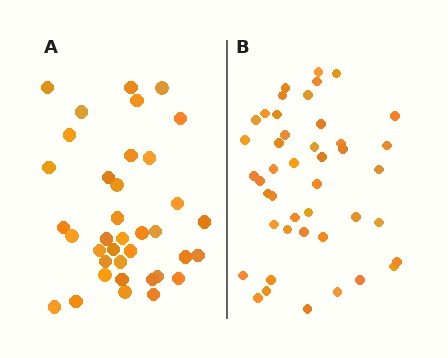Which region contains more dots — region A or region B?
Region B (the right region) has more dots.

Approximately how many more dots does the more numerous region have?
Region B has roughly 8 or so more dots than region A.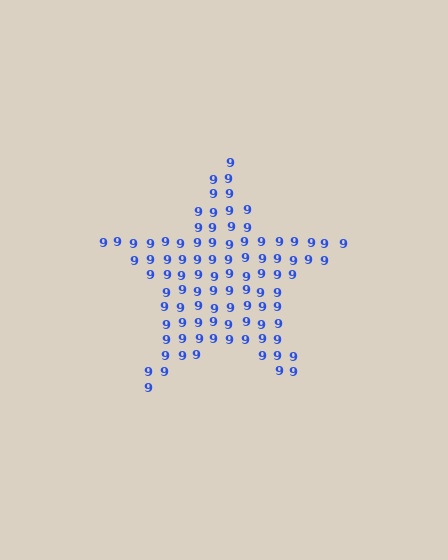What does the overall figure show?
The overall figure shows a star.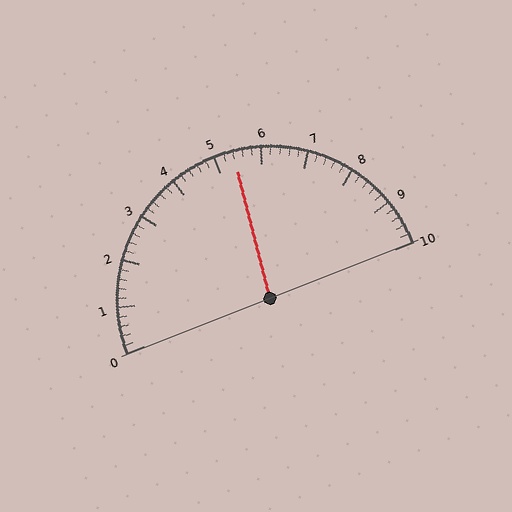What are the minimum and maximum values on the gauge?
The gauge ranges from 0 to 10.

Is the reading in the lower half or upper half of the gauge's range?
The reading is in the upper half of the range (0 to 10).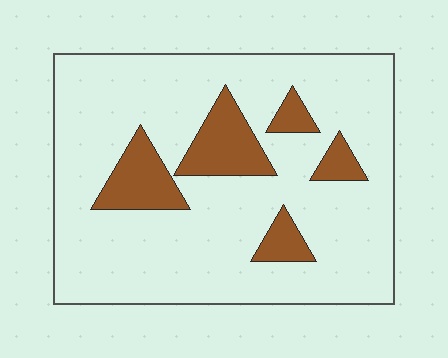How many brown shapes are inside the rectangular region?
5.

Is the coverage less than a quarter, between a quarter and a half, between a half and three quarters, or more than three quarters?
Less than a quarter.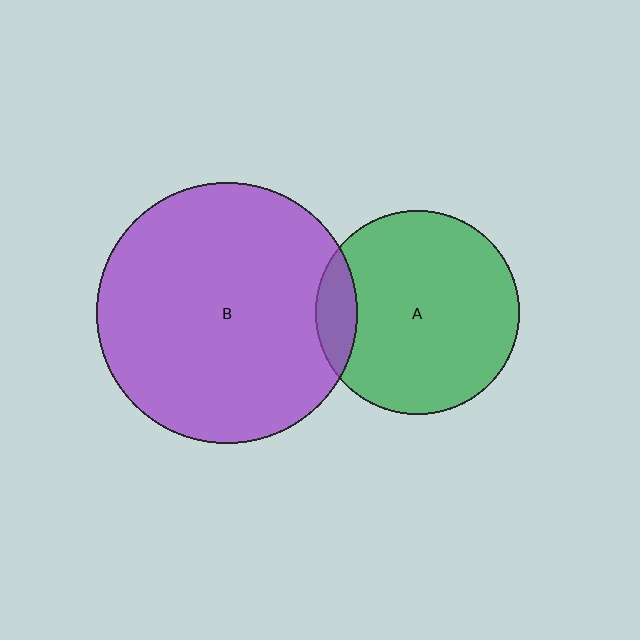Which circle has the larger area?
Circle B (purple).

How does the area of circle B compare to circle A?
Approximately 1.6 times.